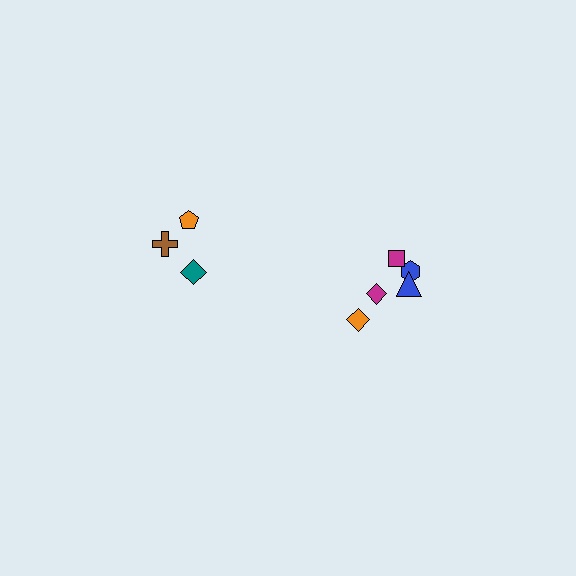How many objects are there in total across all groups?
There are 8 objects.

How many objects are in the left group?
There are 3 objects.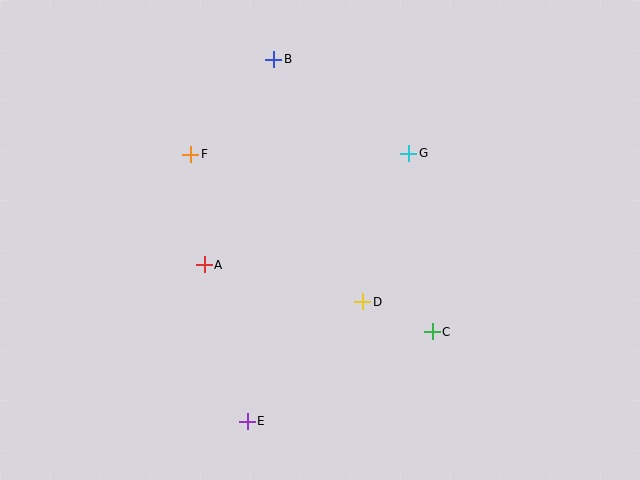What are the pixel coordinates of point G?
Point G is at (409, 153).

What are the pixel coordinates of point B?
Point B is at (274, 59).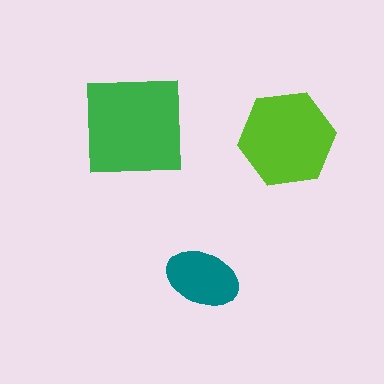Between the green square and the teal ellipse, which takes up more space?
The green square.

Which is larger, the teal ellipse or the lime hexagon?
The lime hexagon.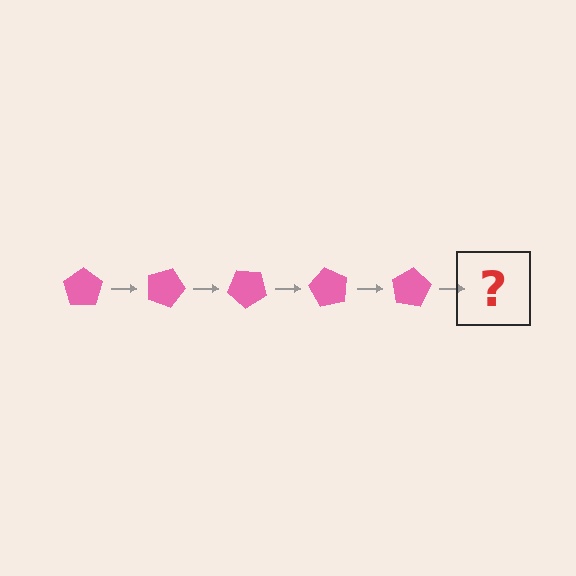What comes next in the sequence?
The next element should be a pink pentagon rotated 100 degrees.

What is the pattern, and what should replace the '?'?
The pattern is that the pentagon rotates 20 degrees each step. The '?' should be a pink pentagon rotated 100 degrees.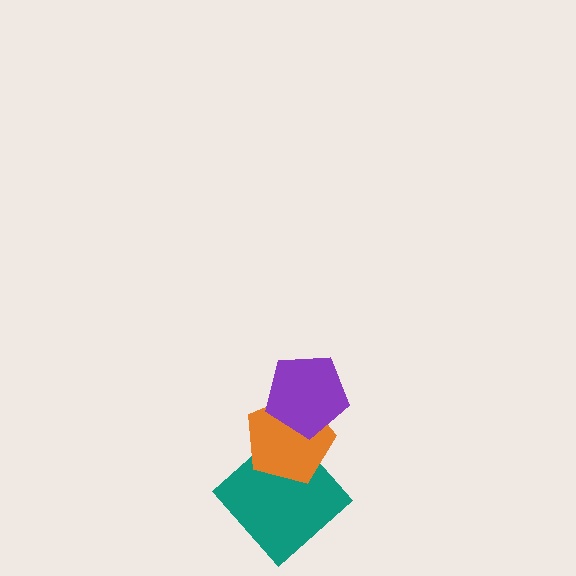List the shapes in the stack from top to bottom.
From top to bottom: the purple pentagon, the orange pentagon, the teal diamond.